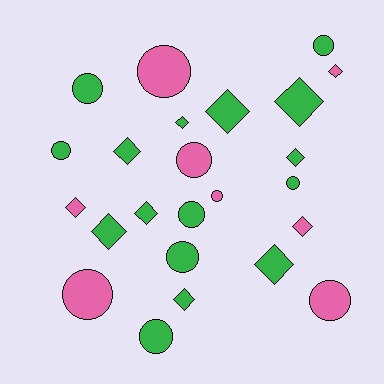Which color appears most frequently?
Green, with 16 objects.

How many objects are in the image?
There are 24 objects.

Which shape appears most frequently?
Circle, with 12 objects.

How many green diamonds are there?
There are 9 green diamonds.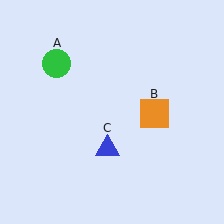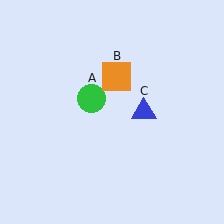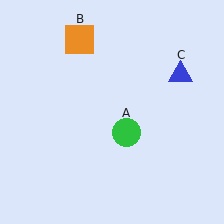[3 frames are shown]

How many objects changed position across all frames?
3 objects changed position: green circle (object A), orange square (object B), blue triangle (object C).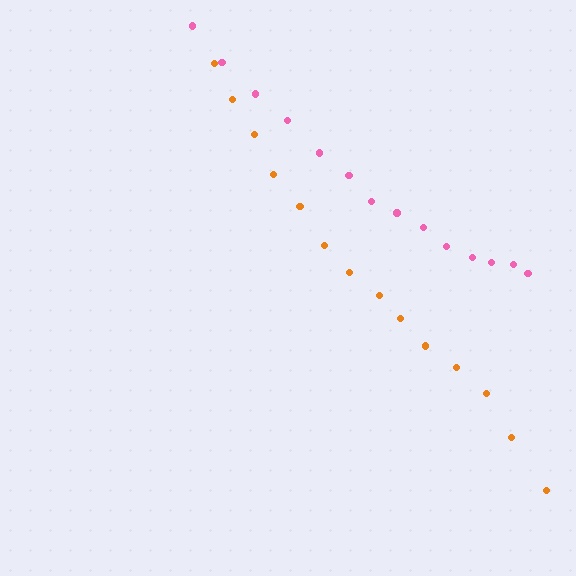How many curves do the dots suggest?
There are 2 distinct paths.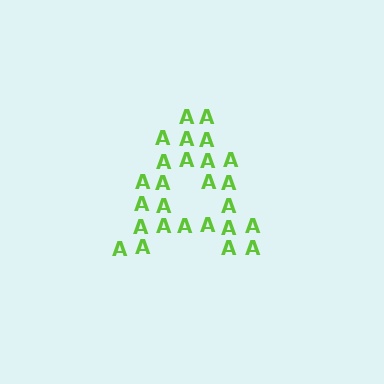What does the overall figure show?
The overall figure shows the letter A.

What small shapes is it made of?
It is made of small letter A's.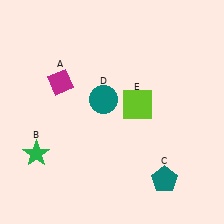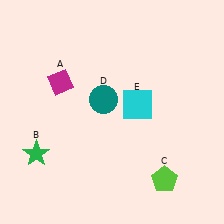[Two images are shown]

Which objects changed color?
C changed from teal to lime. E changed from lime to cyan.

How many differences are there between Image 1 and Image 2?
There are 2 differences between the two images.